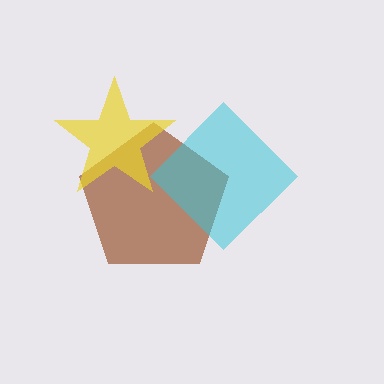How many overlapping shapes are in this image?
There are 3 overlapping shapes in the image.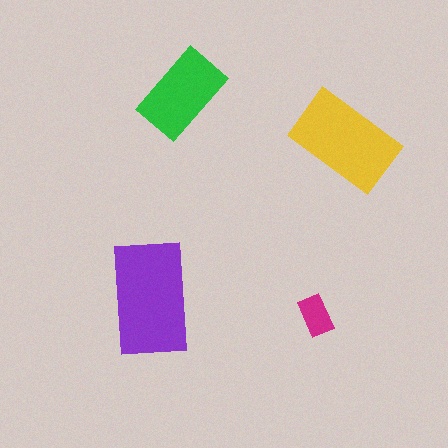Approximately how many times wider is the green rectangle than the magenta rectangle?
About 2 times wider.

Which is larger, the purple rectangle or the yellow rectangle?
The purple one.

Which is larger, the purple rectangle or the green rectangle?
The purple one.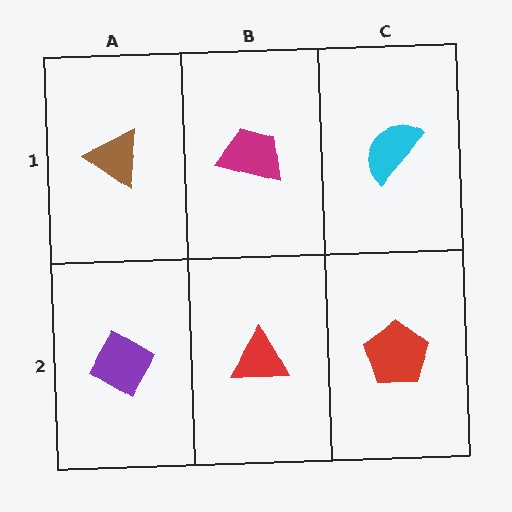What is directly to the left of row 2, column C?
A red triangle.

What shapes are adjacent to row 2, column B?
A magenta trapezoid (row 1, column B), a purple diamond (row 2, column A), a red pentagon (row 2, column C).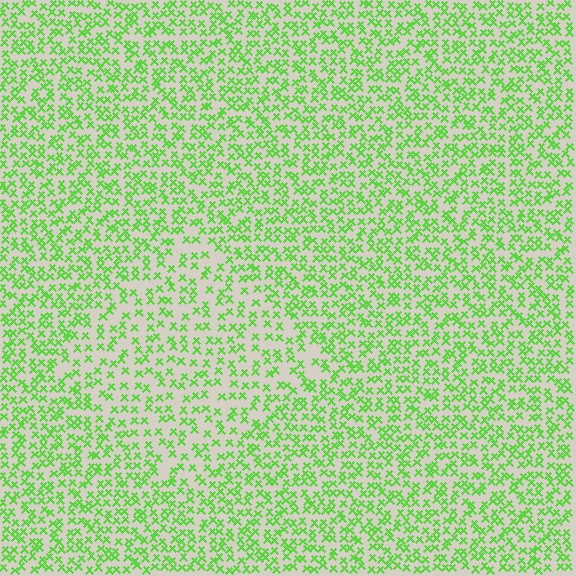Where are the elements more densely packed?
The elements are more densely packed outside the diamond boundary.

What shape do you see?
I see a diamond.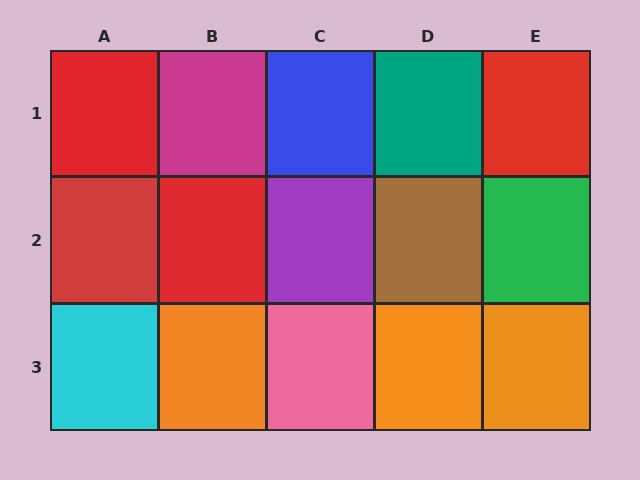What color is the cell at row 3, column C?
Pink.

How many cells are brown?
1 cell is brown.